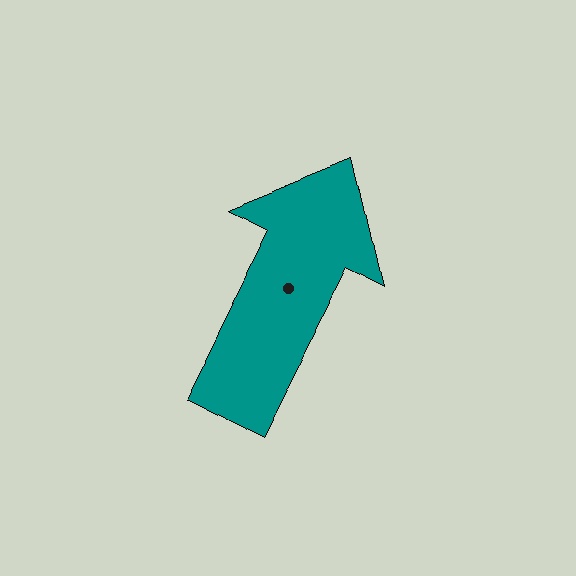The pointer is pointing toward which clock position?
Roughly 1 o'clock.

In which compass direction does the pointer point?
Northeast.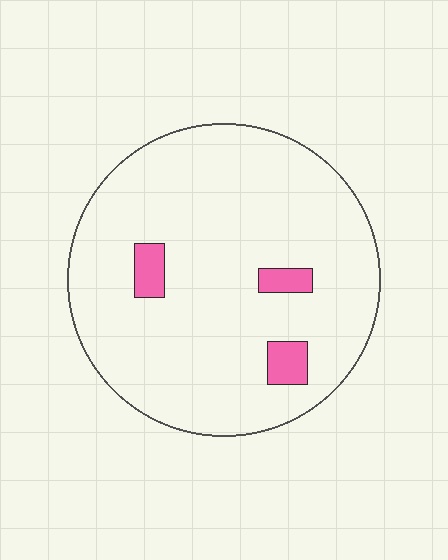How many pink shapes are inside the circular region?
3.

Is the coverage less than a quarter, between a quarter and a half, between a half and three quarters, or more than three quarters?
Less than a quarter.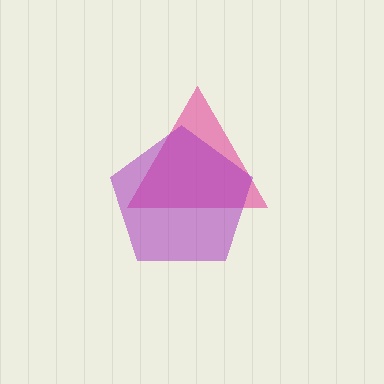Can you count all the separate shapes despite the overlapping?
Yes, there are 2 separate shapes.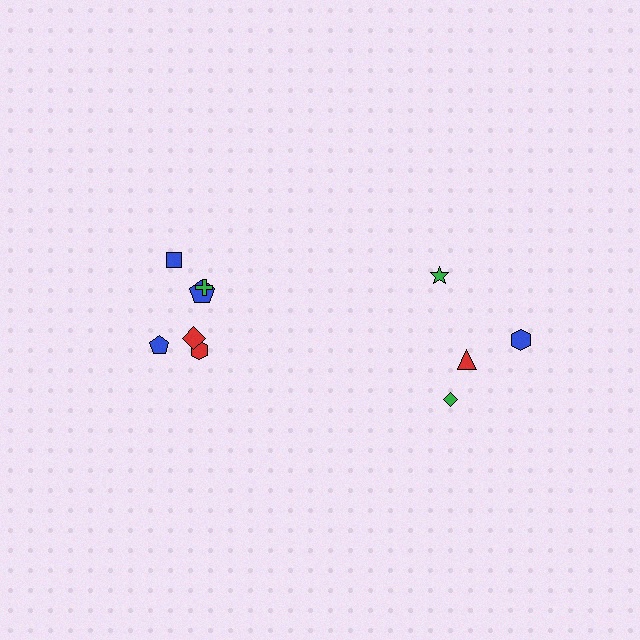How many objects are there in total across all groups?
There are 10 objects.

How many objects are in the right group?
There are 4 objects.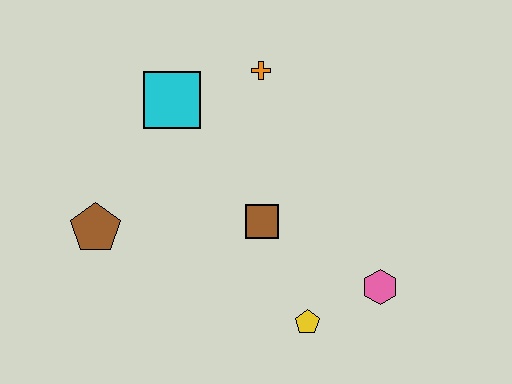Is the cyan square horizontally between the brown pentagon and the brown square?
Yes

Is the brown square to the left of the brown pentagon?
No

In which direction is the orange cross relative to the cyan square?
The orange cross is to the right of the cyan square.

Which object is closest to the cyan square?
The orange cross is closest to the cyan square.